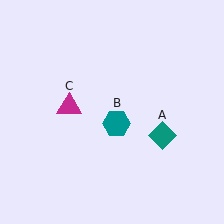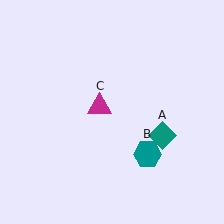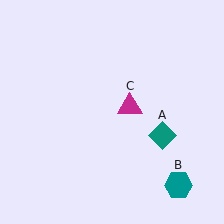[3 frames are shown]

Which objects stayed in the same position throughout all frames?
Teal diamond (object A) remained stationary.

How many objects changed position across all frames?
2 objects changed position: teal hexagon (object B), magenta triangle (object C).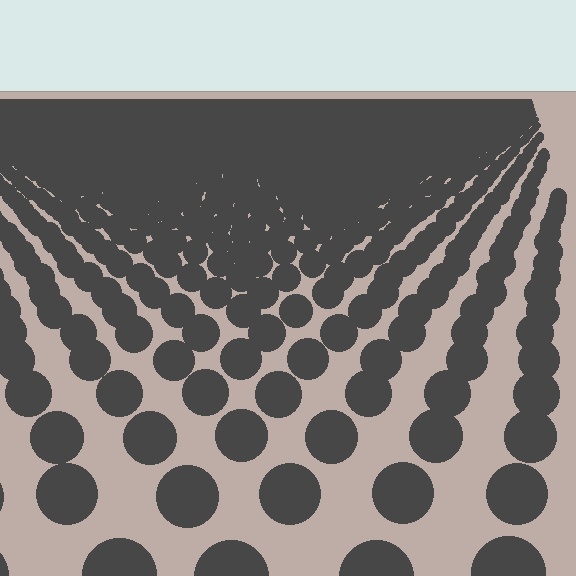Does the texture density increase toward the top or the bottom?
Density increases toward the top.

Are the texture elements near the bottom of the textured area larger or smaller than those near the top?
Larger. Near the bottom, elements are closer to the viewer and appear at a bigger on-screen size.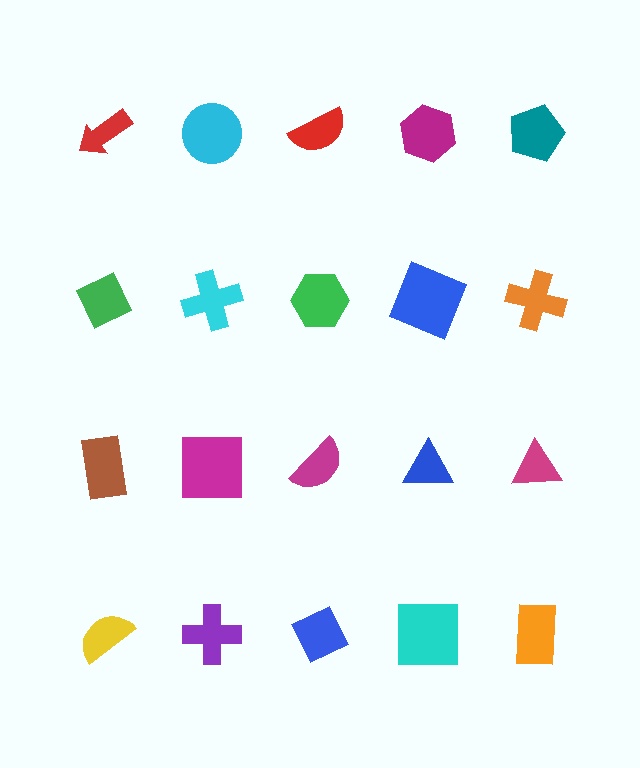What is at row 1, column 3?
A red semicircle.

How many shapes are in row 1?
5 shapes.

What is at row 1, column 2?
A cyan circle.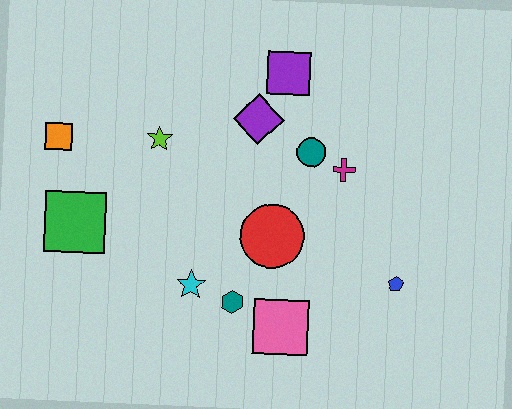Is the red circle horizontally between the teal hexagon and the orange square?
No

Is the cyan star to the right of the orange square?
Yes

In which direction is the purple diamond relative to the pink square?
The purple diamond is above the pink square.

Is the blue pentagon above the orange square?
No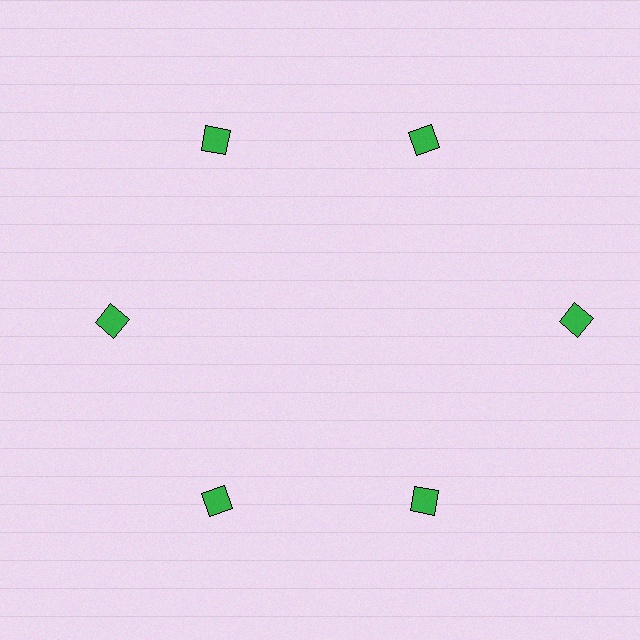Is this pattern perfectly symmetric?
No. The 6 green squares are arranged in a ring, but one element near the 3 o'clock position is pushed outward from the center, breaking the 6-fold rotational symmetry.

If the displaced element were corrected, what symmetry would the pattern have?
It would have 6-fold rotational symmetry — the pattern would map onto itself every 60 degrees.